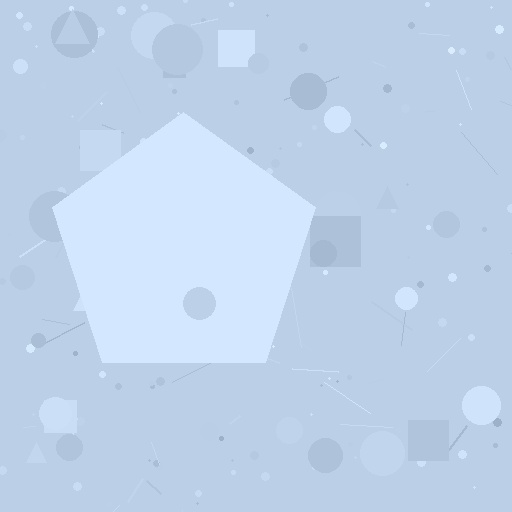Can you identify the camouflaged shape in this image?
The camouflaged shape is a pentagon.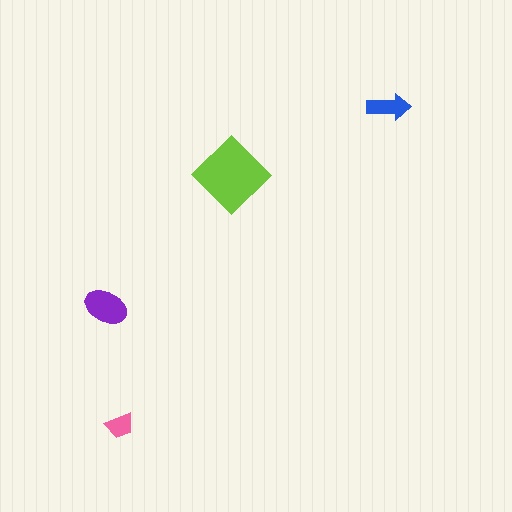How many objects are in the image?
There are 4 objects in the image.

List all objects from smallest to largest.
The pink trapezoid, the blue arrow, the purple ellipse, the lime diamond.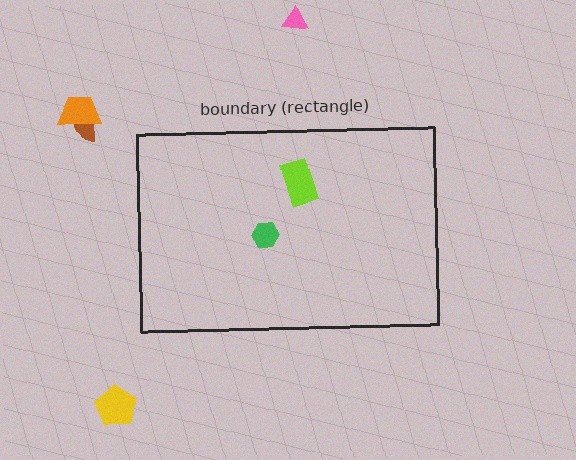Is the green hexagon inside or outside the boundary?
Inside.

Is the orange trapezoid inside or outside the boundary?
Outside.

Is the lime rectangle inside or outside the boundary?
Inside.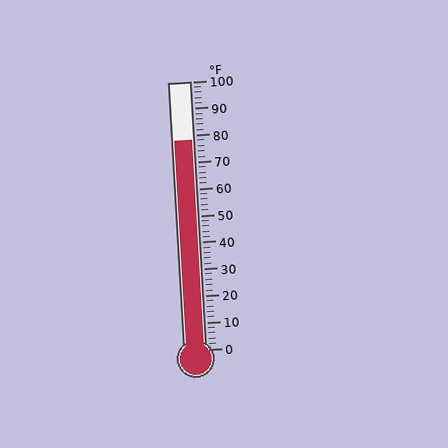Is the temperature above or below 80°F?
The temperature is below 80°F.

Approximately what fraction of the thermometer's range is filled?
The thermometer is filled to approximately 80% of its range.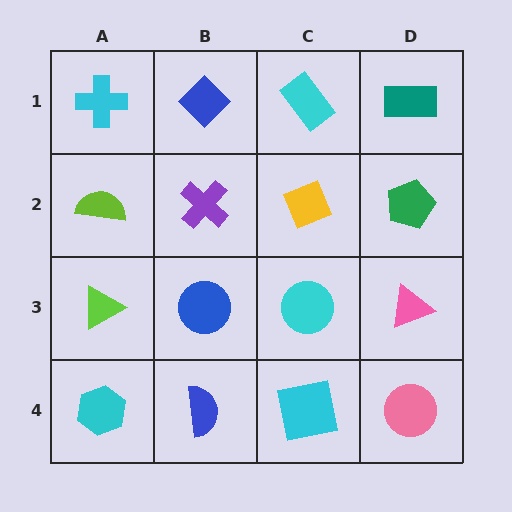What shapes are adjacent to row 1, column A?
A lime semicircle (row 2, column A), a blue diamond (row 1, column B).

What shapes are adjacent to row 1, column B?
A purple cross (row 2, column B), a cyan cross (row 1, column A), a cyan rectangle (row 1, column C).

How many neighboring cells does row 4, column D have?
2.